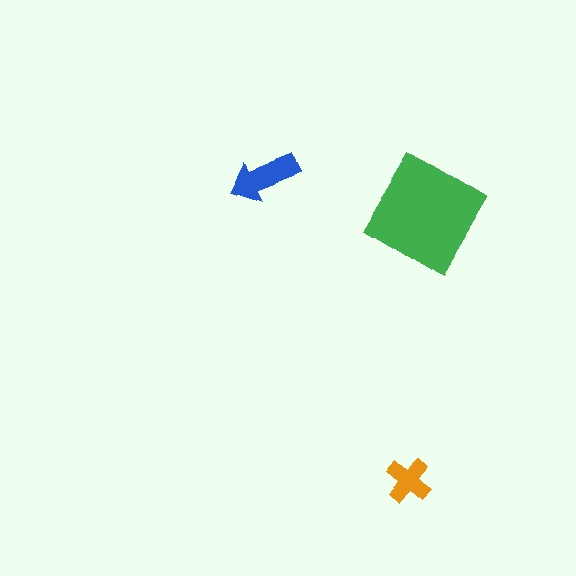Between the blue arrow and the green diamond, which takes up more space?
The green diamond.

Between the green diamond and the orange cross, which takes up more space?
The green diamond.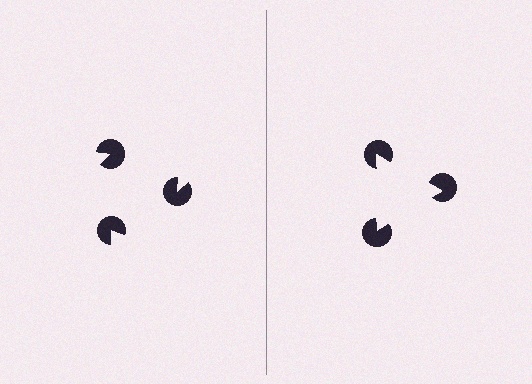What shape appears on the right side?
An illusory triangle.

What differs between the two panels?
The pac-man discs are positioned identically on both sides; only the wedge orientations differ. On the right they align to a triangle; on the left they are misaligned.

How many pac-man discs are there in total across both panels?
6 — 3 on each side.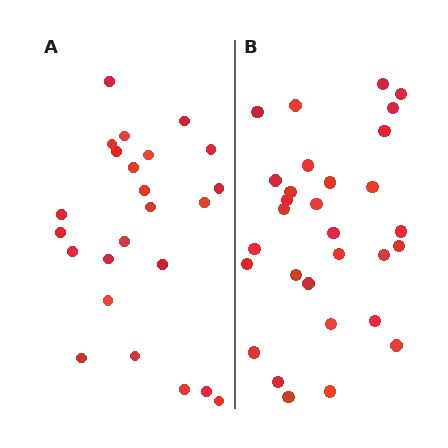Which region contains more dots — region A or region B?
Region B (the right region) has more dots.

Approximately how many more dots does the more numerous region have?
Region B has about 6 more dots than region A.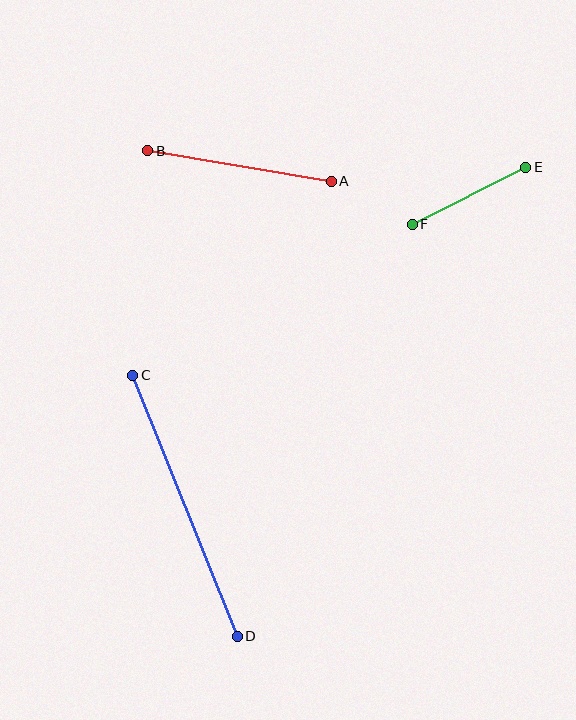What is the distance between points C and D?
The distance is approximately 281 pixels.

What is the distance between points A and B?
The distance is approximately 186 pixels.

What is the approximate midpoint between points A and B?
The midpoint is at approximately (240, 166) pixels.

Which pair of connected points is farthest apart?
Points C and D are farthest apart.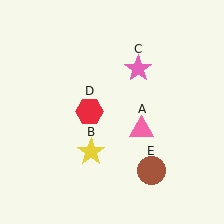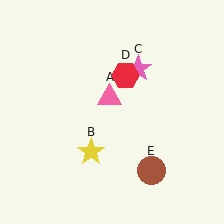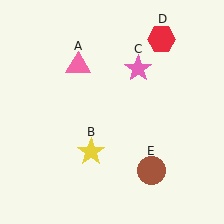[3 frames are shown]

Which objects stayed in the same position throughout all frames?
Yellow star (object B) and pink star (object C) and brown circle (object E) remained stationary.